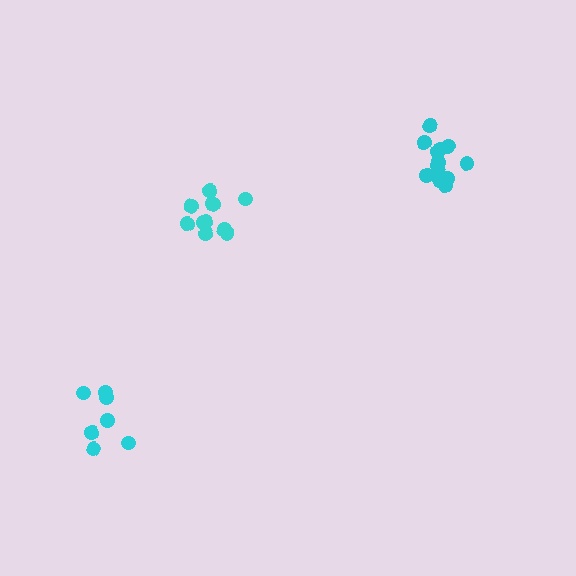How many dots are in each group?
Group 1: 11 dots, Group 2: 7 dots, Group 3: 13 dots (31 total).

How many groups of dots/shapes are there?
There are 3 groups.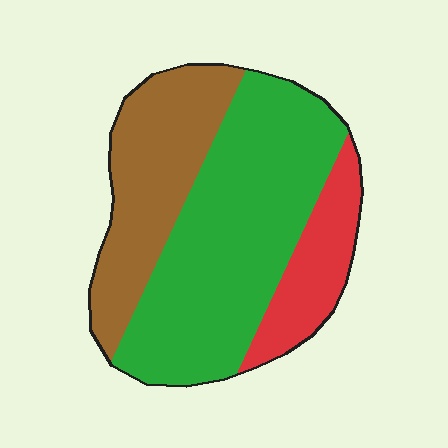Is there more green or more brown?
Green.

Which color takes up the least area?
Red, at roughly 15%.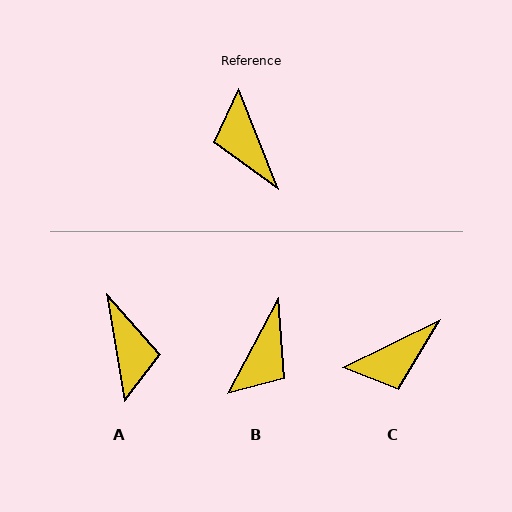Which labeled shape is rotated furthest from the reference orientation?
A, about 168 degrees away.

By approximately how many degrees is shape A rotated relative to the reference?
Approximately 168 degrees counter-clockwise.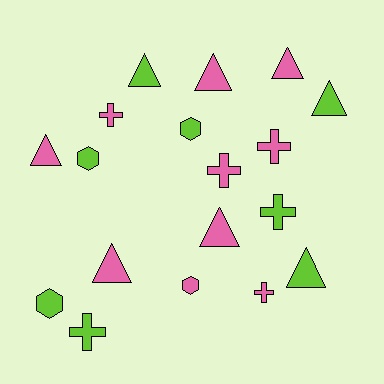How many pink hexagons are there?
There is 1 pink hexagon.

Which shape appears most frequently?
Triangle, with 8 objects.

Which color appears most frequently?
Pink, with 10 objects.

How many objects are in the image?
There are 18 objects.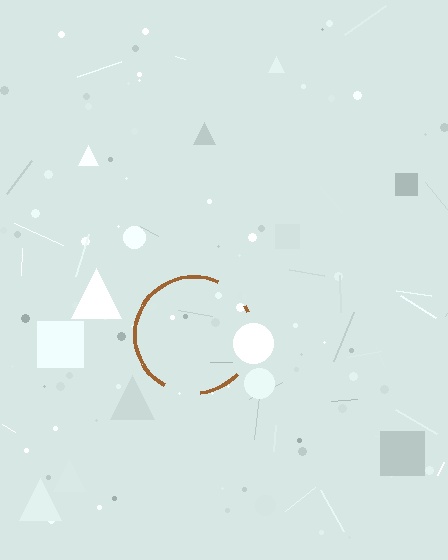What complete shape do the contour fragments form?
The contour fragments form a circle.